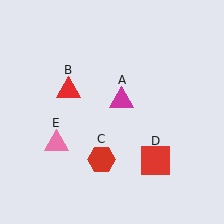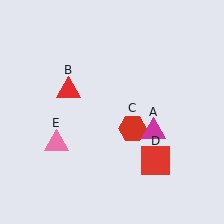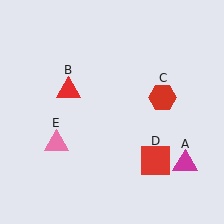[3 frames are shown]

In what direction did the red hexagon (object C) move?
The red hexagon (object C) moved up and to the right.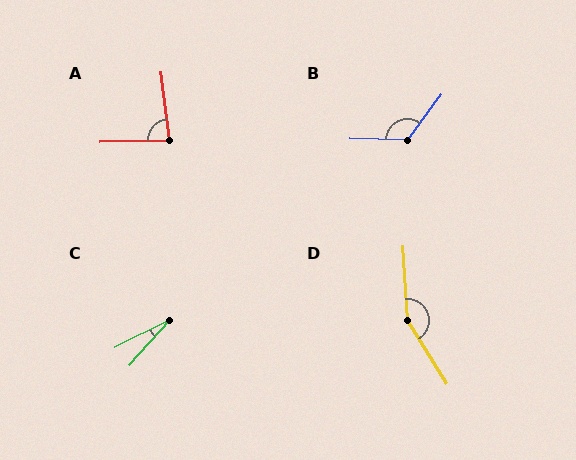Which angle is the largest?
D, at approximately 152 degrees.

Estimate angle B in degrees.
Approximately 125 degrees.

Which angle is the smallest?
C, at approximately 21 degrees.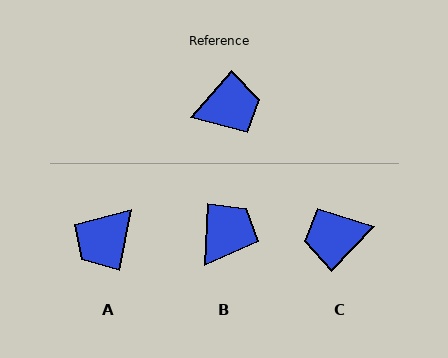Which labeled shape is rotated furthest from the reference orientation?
C, about 177 degrees away.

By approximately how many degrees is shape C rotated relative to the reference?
Approximately 177 degrees counter-clockwise.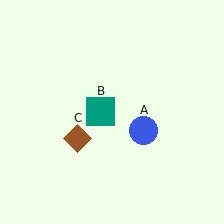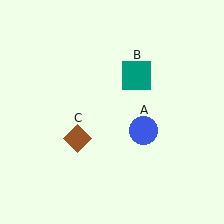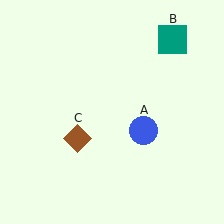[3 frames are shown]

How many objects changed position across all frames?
1 object changed position: teal square (object B).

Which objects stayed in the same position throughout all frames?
Blue circle (object A) and brown diamond (object C) remained stationary.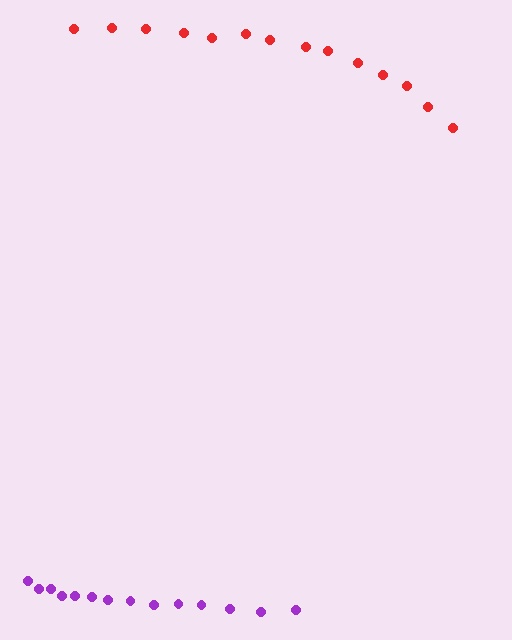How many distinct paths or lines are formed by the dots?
There are 2 distinct paths.